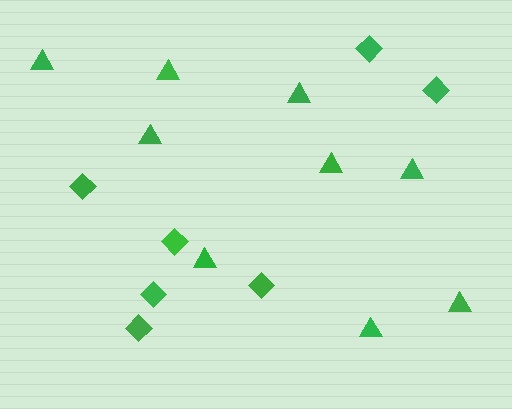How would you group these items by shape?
There are 2 groups: one group of triangles (9) and one group of diamonds (7).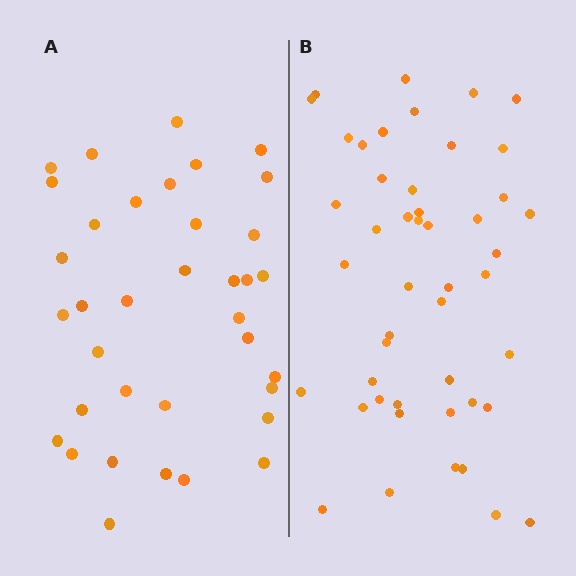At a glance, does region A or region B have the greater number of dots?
Region B (the right region) has more dots.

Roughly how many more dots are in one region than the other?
Region B has roughly 12 or so more dots than region A.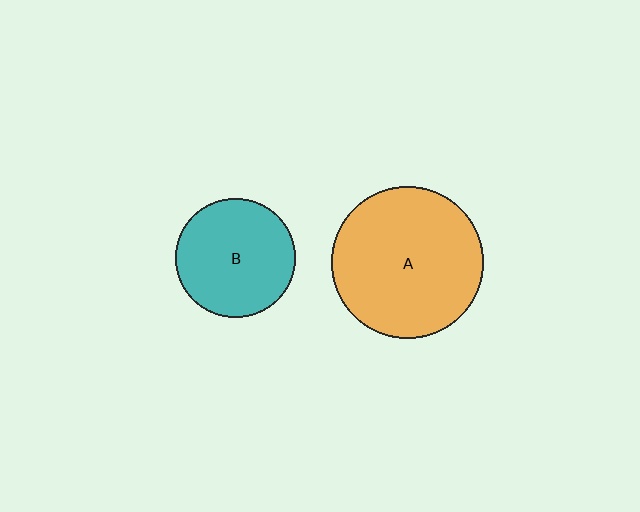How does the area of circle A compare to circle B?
Approximately 1.6 times.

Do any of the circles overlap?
No, none of the circles overlap.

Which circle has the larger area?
Circle A (orange).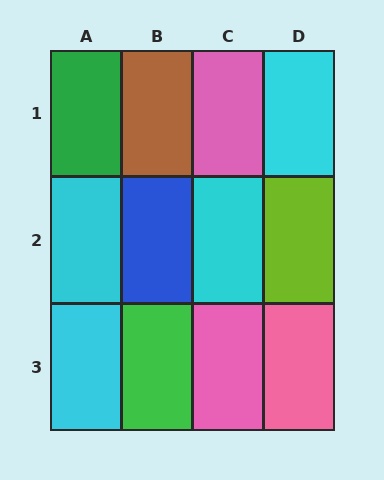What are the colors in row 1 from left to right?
Green, brown, pink, cyan.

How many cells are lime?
1 cell is lime.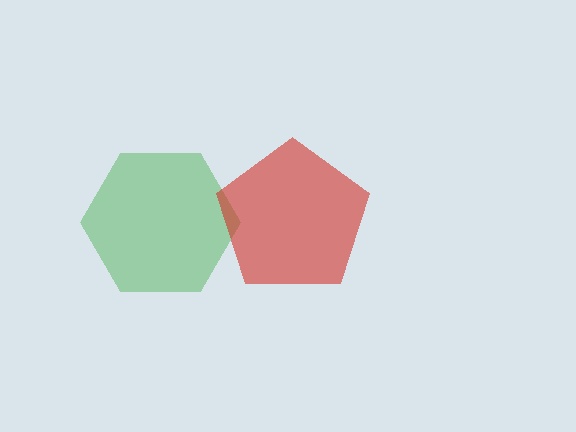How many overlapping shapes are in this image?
There are 2 overlapping shapes in the image.